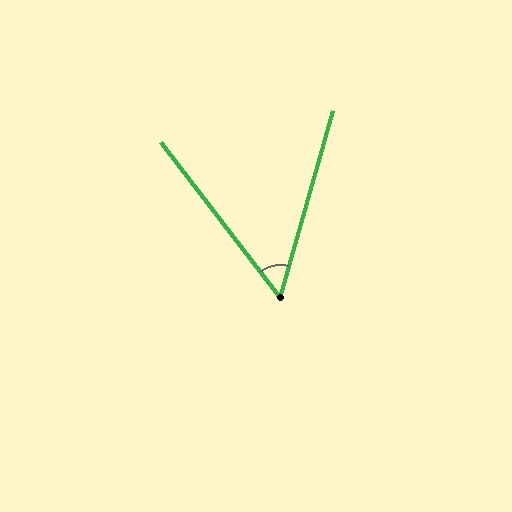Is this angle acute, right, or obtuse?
It is acute.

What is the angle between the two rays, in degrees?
Approximately 53 degrees.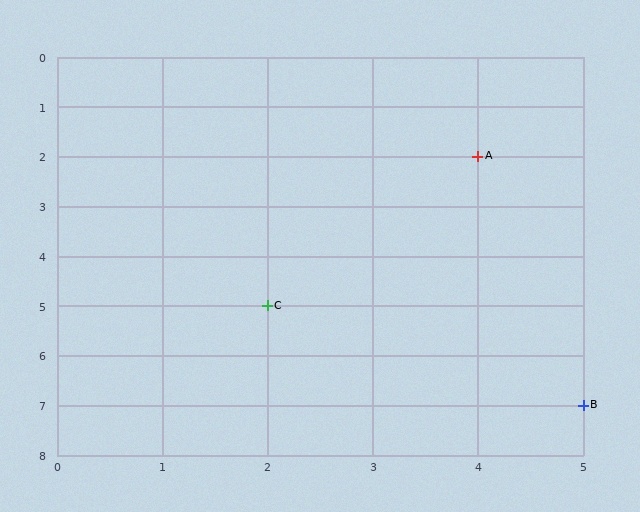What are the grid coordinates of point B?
Point B is at grid coordinates (5, 7).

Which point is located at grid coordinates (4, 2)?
Point A is at (4, 2).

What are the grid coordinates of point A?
Point A is at grid coordinates (4, 2).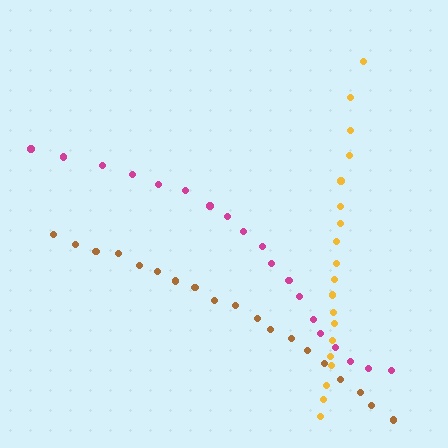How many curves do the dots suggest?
There are 3 distinct paths.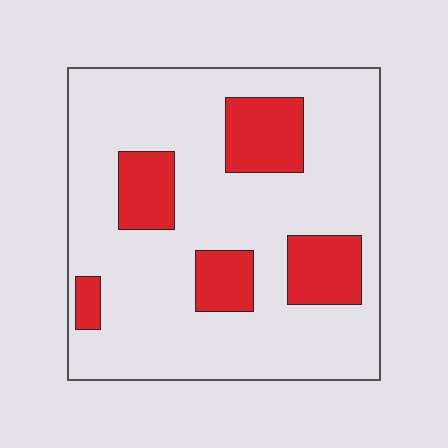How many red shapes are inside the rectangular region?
5.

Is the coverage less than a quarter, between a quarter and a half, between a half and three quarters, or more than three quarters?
Less than a quarter.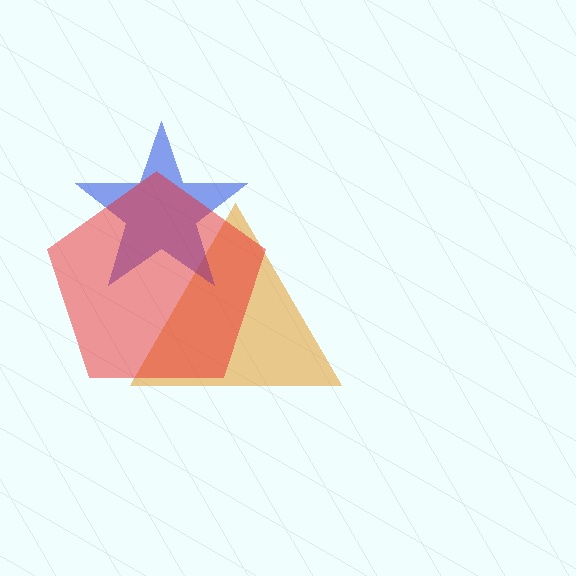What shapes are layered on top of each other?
The layered shapes are: an orange triangle, a blue star, a red pentagon.